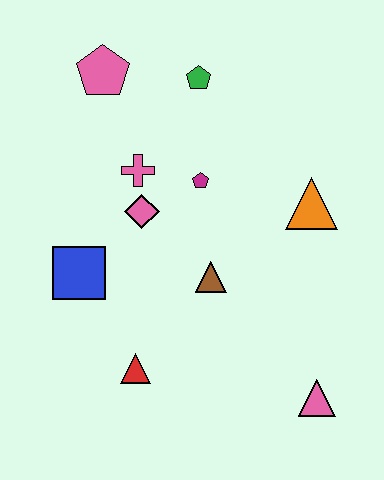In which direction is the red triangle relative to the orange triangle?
The red triangle is to the left of the orange triangle.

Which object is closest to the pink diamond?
The pink cross is closest to the pink diamond.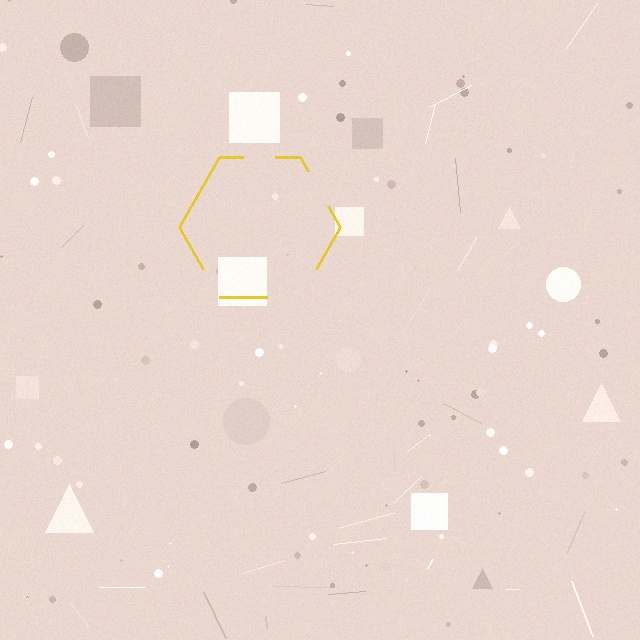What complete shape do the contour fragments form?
The contour fragments form a hexagon.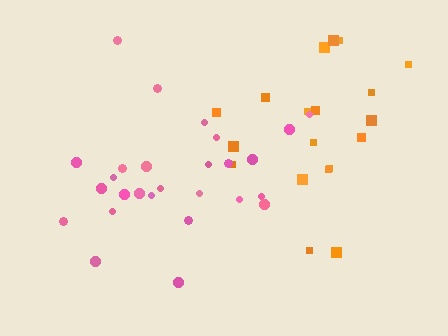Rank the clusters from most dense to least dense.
pink, orange.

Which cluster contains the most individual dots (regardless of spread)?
Pink (27).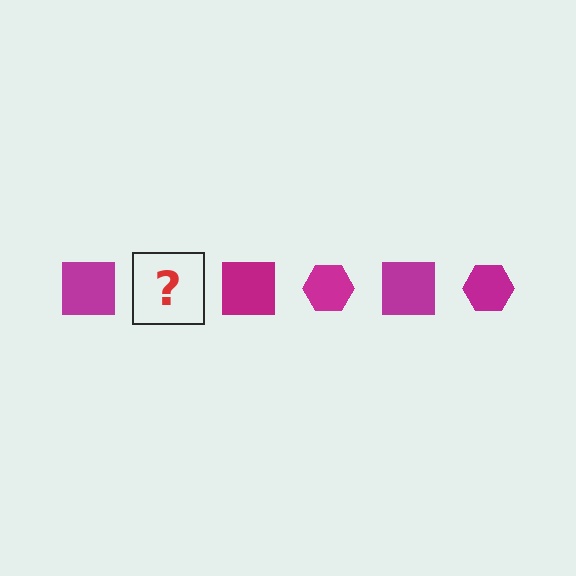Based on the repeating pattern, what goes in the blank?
The blank should be a magenta hexagon.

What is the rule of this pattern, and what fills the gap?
The rule is that the pattern cycles through square, hexagon shapes in magenta. The gap should be filled with a magenta hexagon.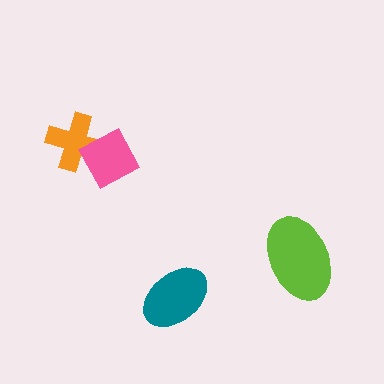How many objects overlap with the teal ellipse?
0 objects overlap with the teal ellipse.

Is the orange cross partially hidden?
Yes, it is partially covered by another shape.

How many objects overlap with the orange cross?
1 object overlaps with the orange cross.